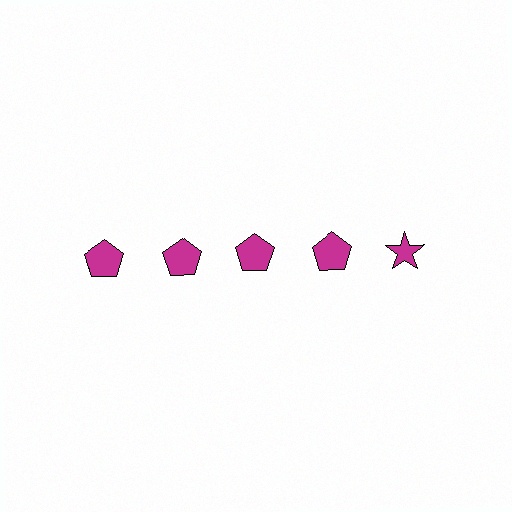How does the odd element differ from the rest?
It has a different shape: star instead of pentagon.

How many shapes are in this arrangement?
There are 5 shapes arranged in a grid pattern.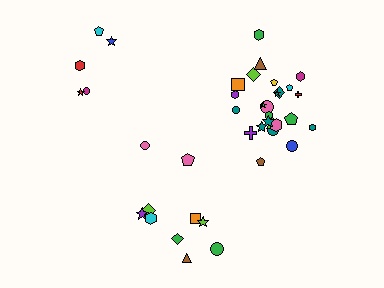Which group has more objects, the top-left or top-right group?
The top-right group.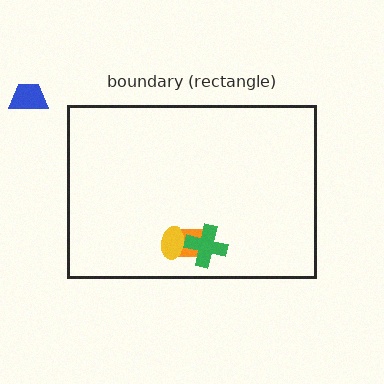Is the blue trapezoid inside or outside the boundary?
Outside.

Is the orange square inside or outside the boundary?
Inside.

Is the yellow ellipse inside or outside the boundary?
Inside.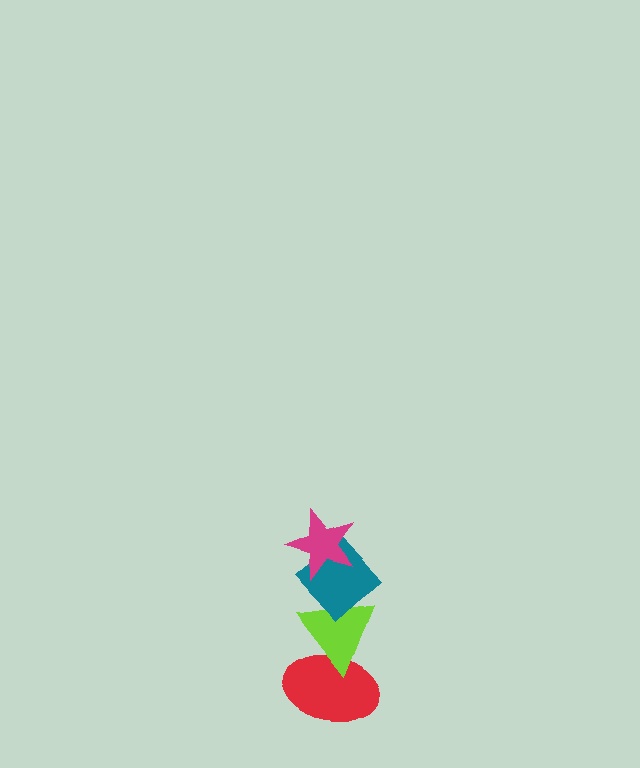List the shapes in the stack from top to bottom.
From top to bottom: the magenta star, the teal diamond, the lime triangle, the red ellipse.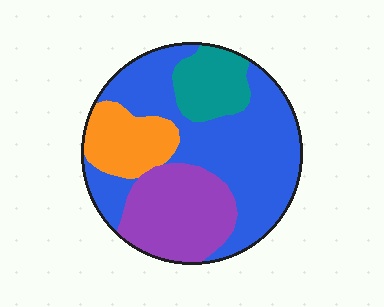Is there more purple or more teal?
Purple.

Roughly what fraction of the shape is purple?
Purple takes up less than a quarter of the shape.